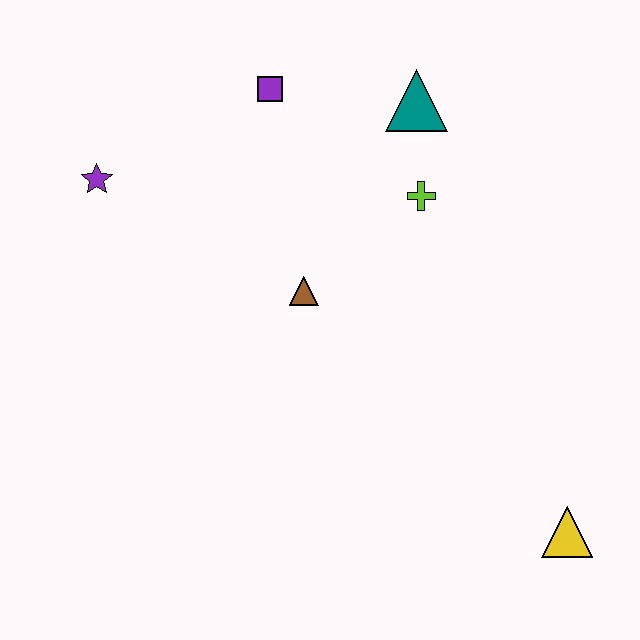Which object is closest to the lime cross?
The teal triangle is closest to the lime cross.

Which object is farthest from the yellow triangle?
The purple star is farthest from the yellow triangle.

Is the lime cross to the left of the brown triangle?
No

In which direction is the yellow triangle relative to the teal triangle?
The yellow triangle is below the teal triangle.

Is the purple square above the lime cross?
Yes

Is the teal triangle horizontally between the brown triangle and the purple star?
No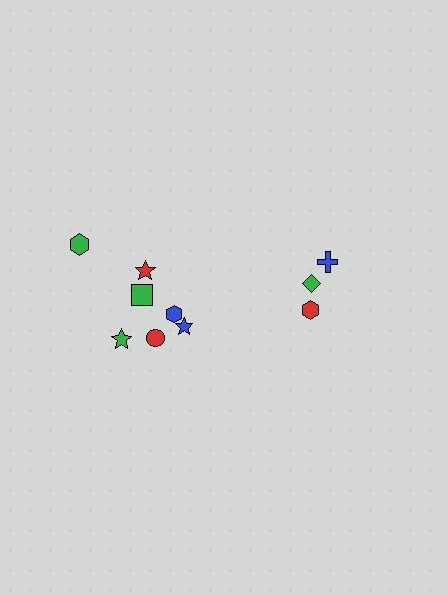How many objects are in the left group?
There are 7 objects.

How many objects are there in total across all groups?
There are 10 objects.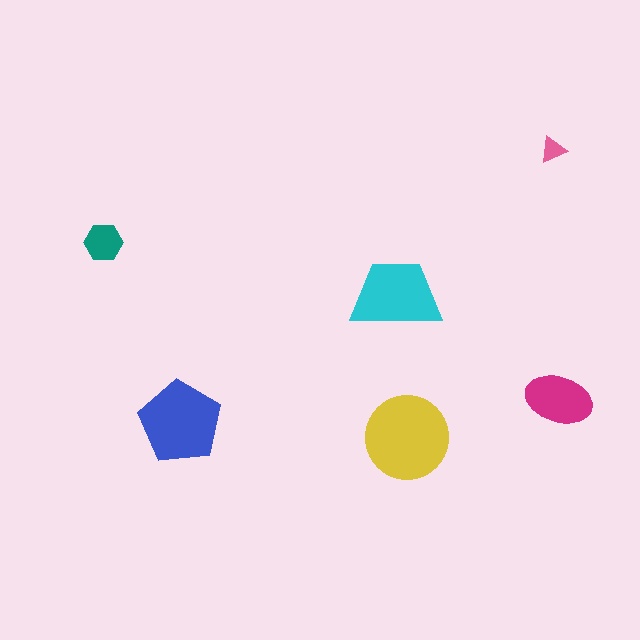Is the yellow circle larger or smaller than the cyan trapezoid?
Larger.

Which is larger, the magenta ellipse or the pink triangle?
The magenta ellipse.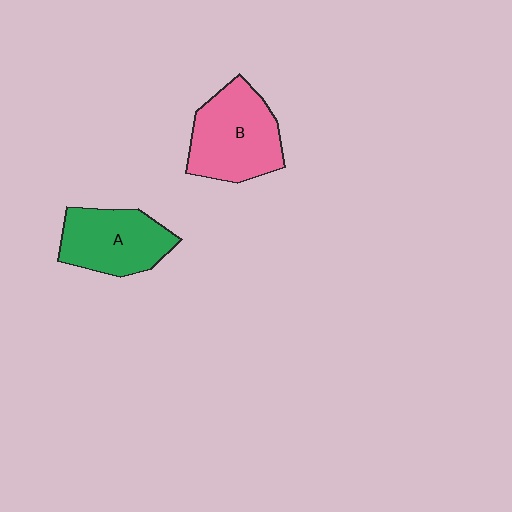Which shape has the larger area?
Shape B (pink).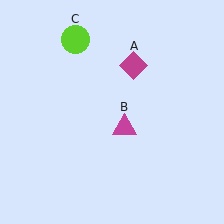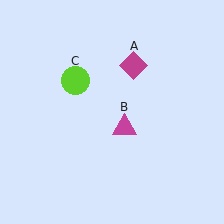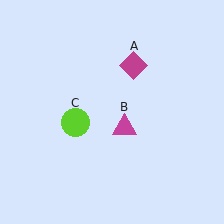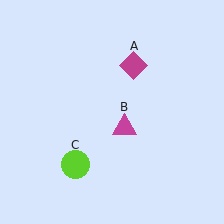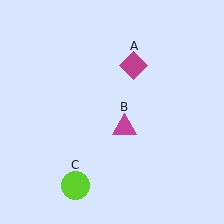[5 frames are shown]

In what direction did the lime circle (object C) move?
The lime circle (object C) moved down.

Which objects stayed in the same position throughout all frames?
Magenta diamond (object A) and magenta triangle (object B) remained stationary.